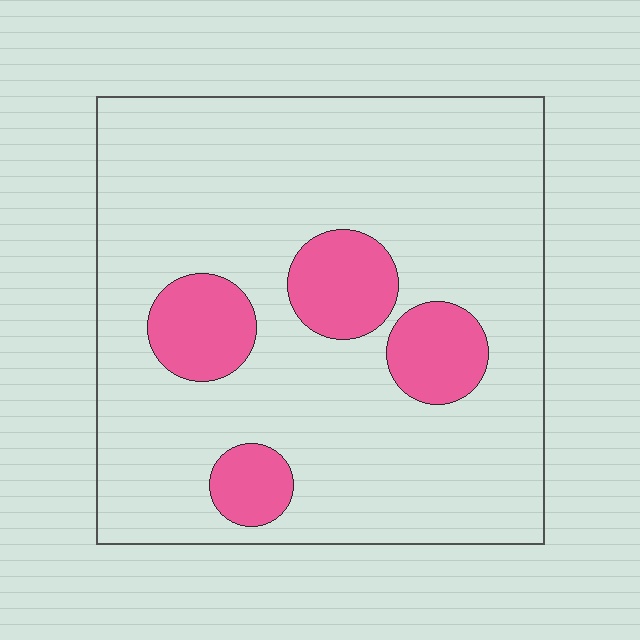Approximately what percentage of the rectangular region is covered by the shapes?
Approximately 15%.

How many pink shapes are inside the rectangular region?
4.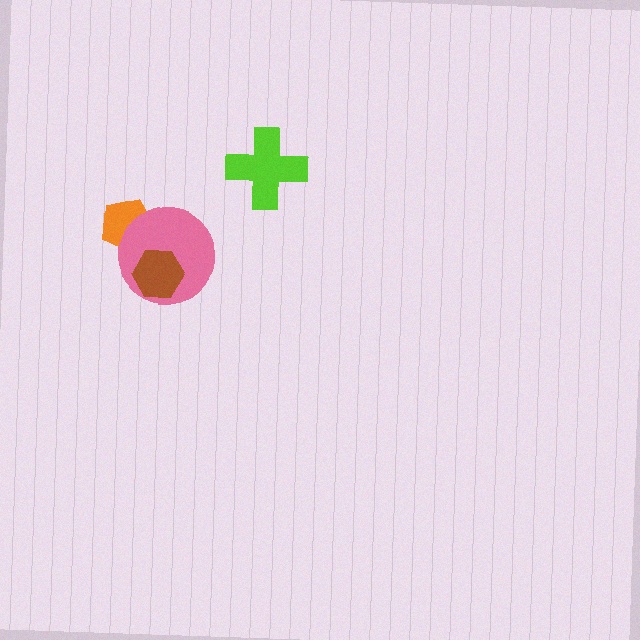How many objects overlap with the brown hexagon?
1 object overlaps with the brown hexagon.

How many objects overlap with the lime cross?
0 objects overlap with the lime cross.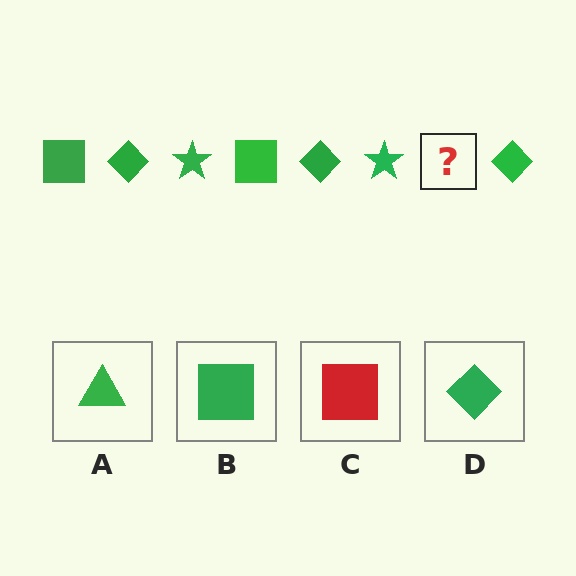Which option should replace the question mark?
Option B.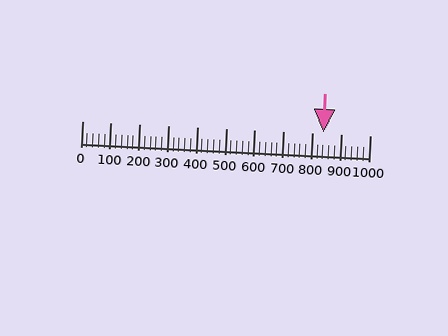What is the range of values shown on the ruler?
The ruler shows values from 0 to 1000.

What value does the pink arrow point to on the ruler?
The pink arrow points to approximately 840.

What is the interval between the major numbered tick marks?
The major tick marks are spaced 100 units apart.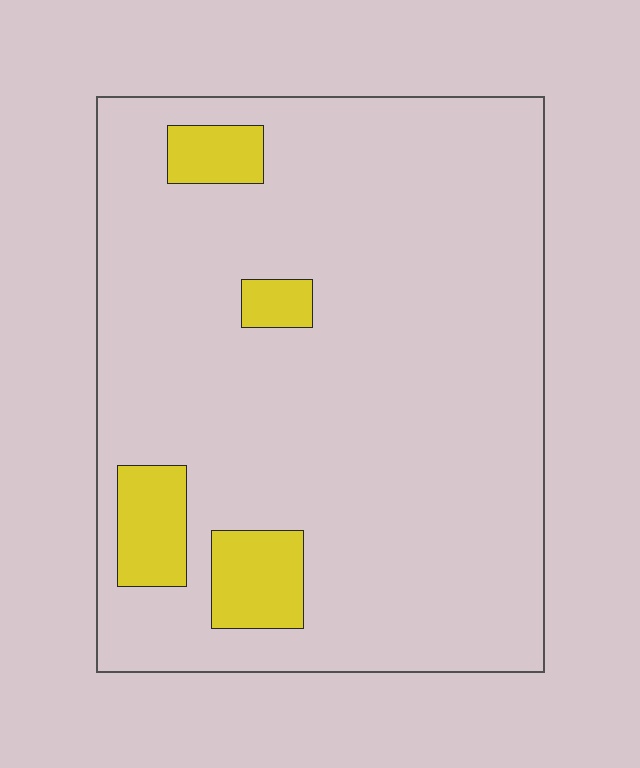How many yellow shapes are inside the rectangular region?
4.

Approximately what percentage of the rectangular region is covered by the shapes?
Approximately 10%.